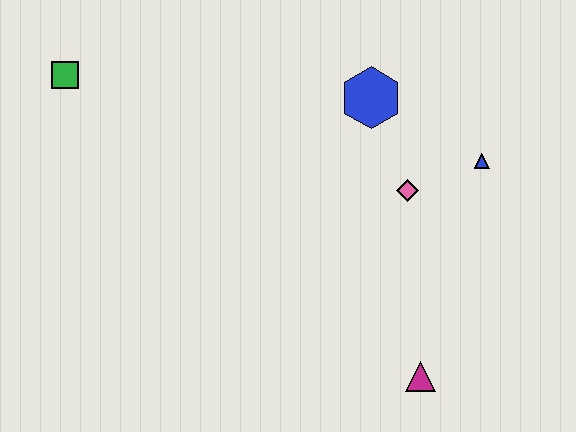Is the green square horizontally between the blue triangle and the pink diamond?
No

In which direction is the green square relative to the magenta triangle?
The green square is to the left of the magenta triangle.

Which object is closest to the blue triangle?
The pink diamond is closest to the blue triangle.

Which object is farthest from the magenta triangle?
The green square is farthest from the magenta triangle.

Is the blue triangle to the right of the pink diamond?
Yes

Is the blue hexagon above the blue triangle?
Yes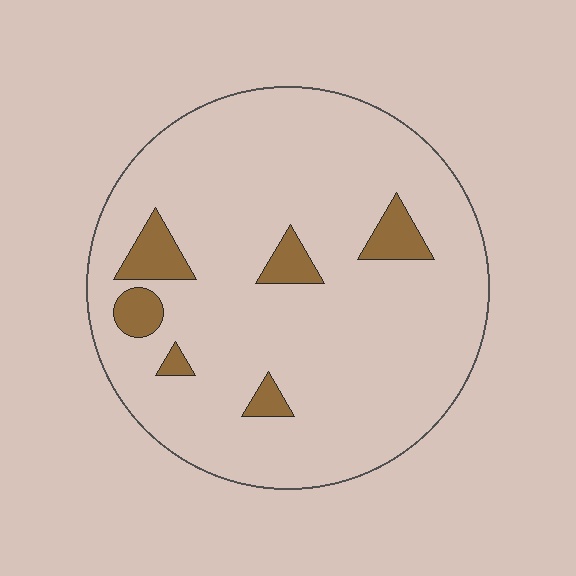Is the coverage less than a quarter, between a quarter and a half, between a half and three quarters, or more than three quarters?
Less than a quarter.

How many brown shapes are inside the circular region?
6.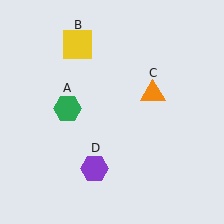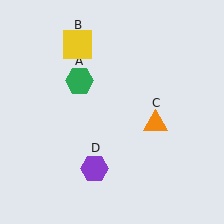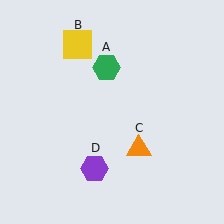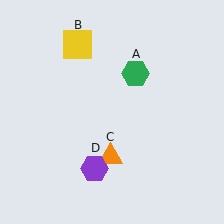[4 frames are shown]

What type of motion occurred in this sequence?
The green hexagon (object A), orange triangle (object C) rotated clockwise around the center of the scene.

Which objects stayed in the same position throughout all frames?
Yellow square (object B) and purple hexagon (object D) remained stationary.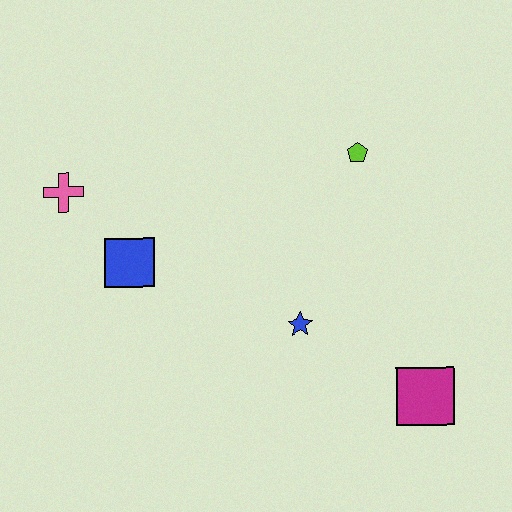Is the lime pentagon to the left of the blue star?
No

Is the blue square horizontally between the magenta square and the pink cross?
Yes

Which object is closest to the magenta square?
The blue star is closest to the magenta square.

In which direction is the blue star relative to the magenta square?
The blue star is to the left of the magenta square.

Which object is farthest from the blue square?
The magenta square is farthest from the blue square.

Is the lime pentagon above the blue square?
Yes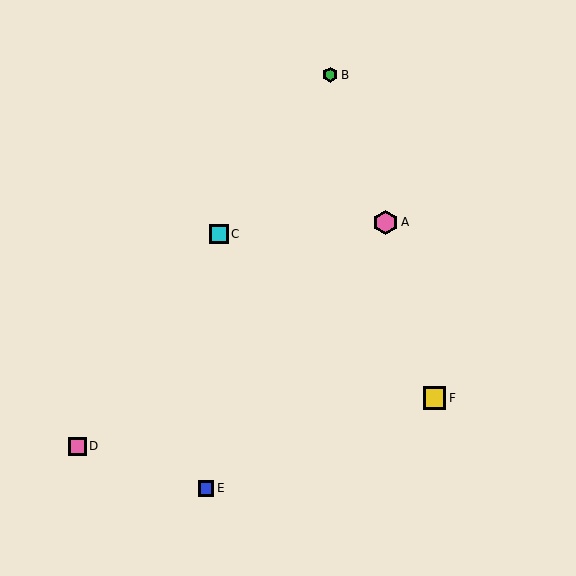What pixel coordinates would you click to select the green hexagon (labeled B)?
Click at (330, 75) to select the green hexagon B.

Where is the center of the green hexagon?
The center of the green hexagon is at (330, 75).